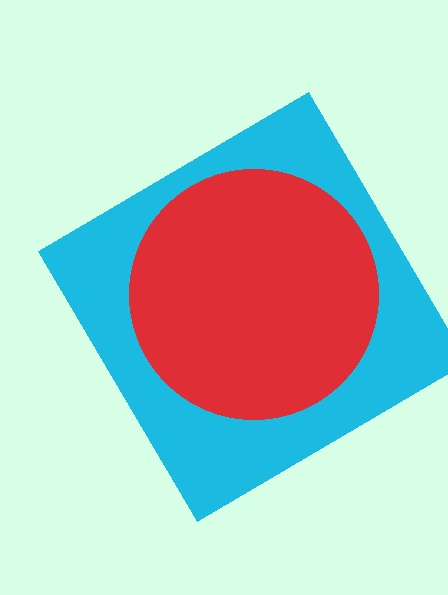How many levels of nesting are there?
2.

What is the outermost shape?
The cyan diamond.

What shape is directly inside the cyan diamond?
The red circle.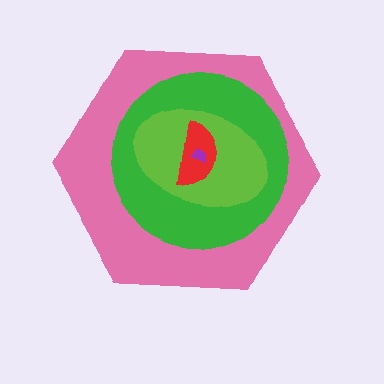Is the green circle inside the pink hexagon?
Yes.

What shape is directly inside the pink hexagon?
The green circle.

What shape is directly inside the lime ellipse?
The red semicircle.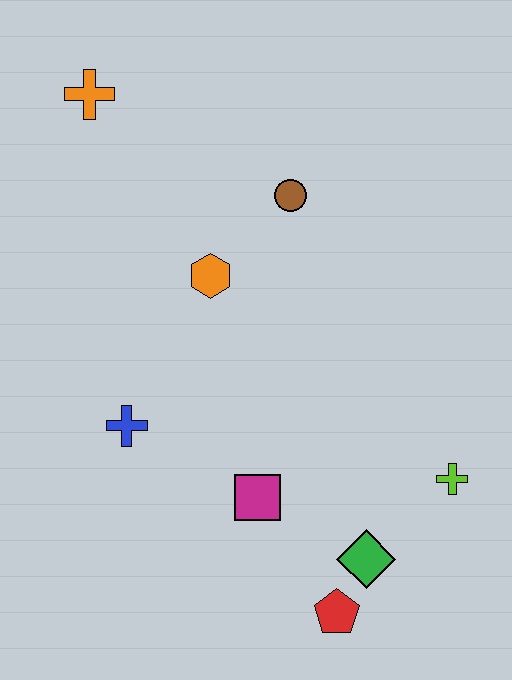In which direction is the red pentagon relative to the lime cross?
The red pentagon is below the lime cross.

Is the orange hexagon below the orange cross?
Yes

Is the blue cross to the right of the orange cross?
Yes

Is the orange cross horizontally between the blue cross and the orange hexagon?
No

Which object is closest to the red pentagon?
The green diamond is closest to the red pentagon.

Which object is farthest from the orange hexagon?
The red pentagon is farthest from the orange hexagon.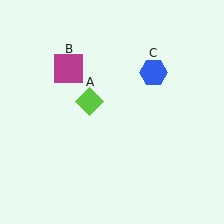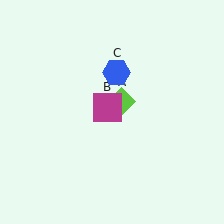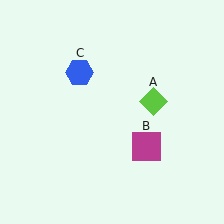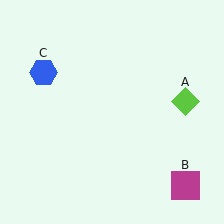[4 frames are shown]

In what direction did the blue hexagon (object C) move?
The blue hexagon (object C) moved left.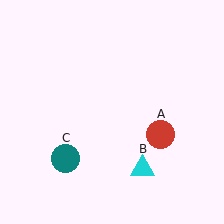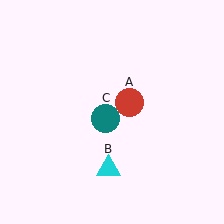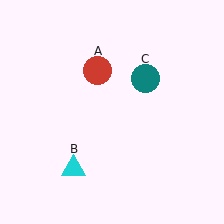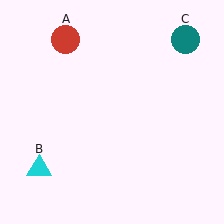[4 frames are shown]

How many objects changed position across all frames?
3 objects changed position: red circle (object A), cyan triangle (object B), teal circle (object C).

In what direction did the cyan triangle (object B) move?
The cyan triangle (object B) moved left.